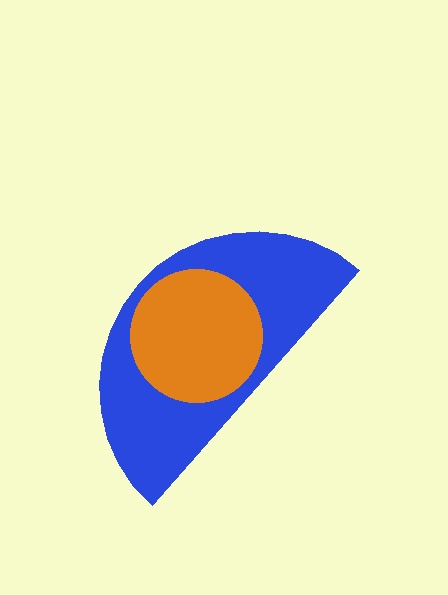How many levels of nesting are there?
2.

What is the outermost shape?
The blue semicircle.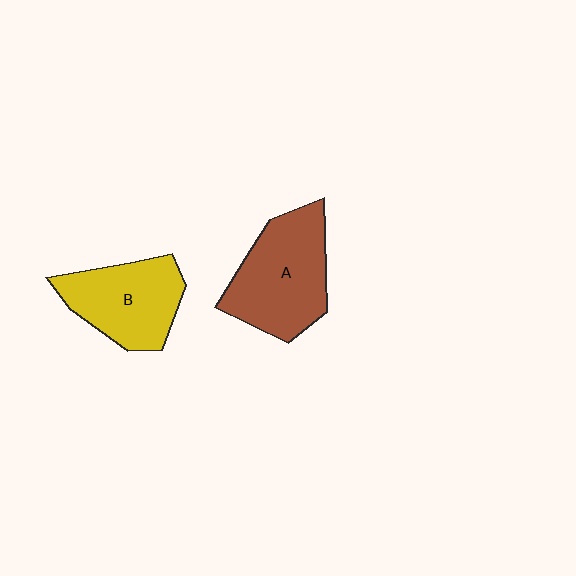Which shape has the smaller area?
Shape B (yellow).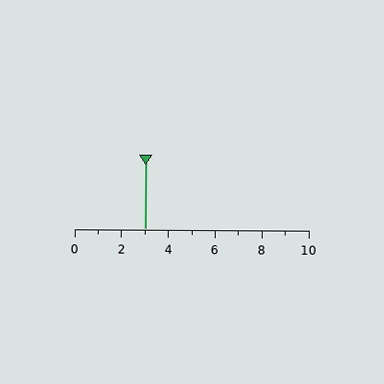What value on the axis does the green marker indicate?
The marker indicates approximately 3.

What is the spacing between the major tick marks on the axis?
The major ticks are spaced 2 apart.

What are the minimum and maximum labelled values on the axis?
The axis runs from 0 to 10.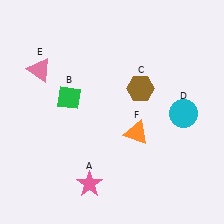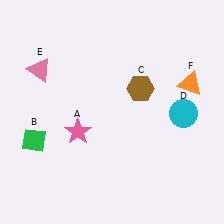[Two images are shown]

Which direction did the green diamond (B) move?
The green diamond (B) moved down.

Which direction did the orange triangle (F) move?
The orange triangle (F) moved right.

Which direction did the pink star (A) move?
The pink star (A) moved up.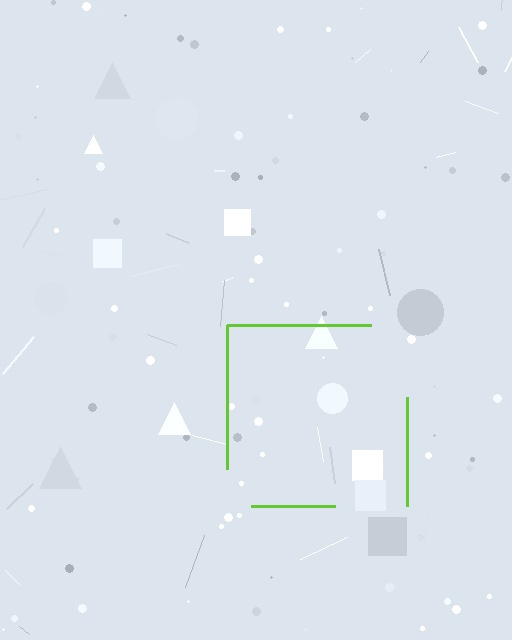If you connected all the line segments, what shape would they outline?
They would outline a square.